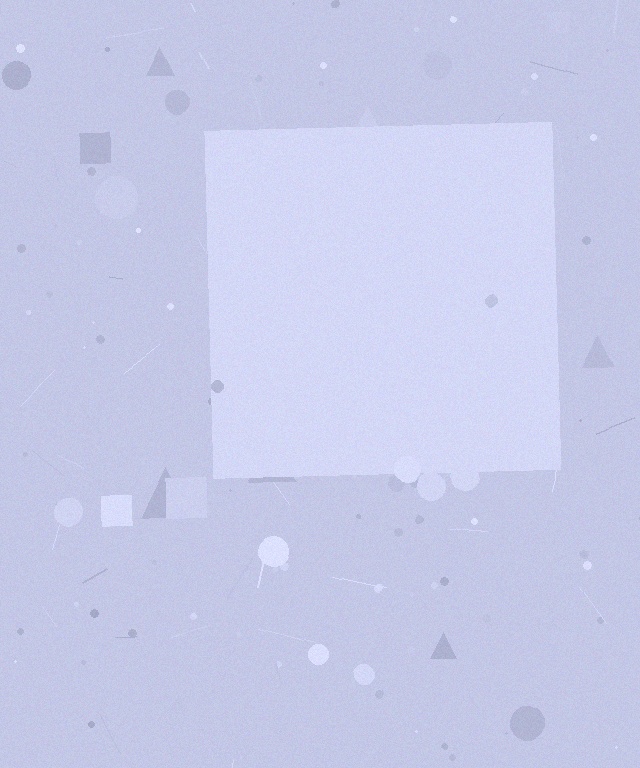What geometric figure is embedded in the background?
A square is embedded in the background.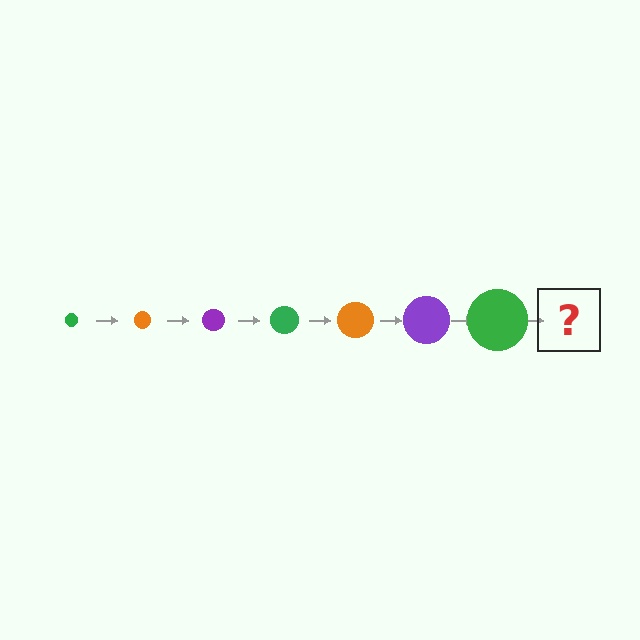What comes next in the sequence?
The next element should be an orange circle, larger than the previous one.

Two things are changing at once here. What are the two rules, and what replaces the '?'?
The two rules are that the circle grows larger each step and the color cycles through green, orange, and purple. The '?' should be an orange circle, larger than the previous one.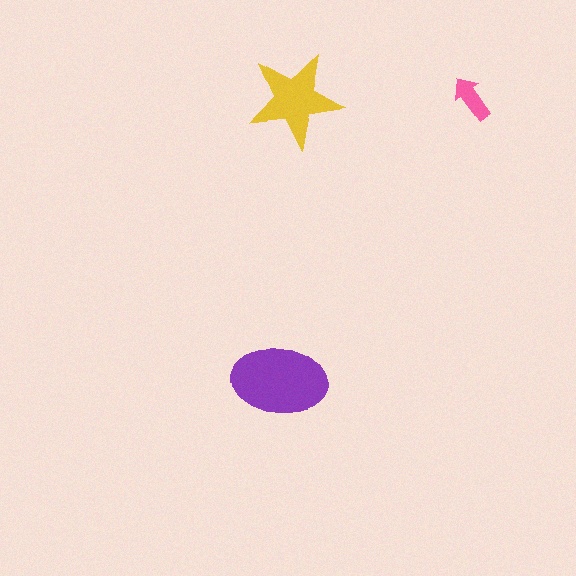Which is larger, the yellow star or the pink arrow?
The yellow star.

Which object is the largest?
The purple ellipse.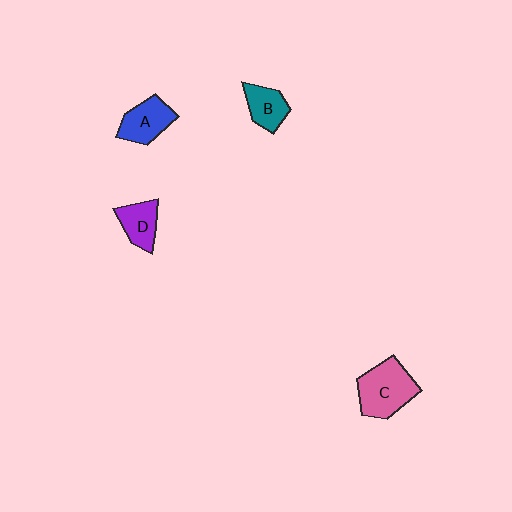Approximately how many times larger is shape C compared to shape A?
Approximately 1.4 times.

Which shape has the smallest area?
Shape B (teal).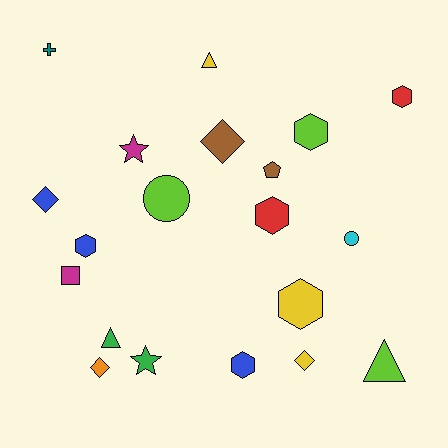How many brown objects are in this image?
There are 2 brown objects.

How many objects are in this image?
There are 20 objects.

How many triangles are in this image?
There are 3 triangles.